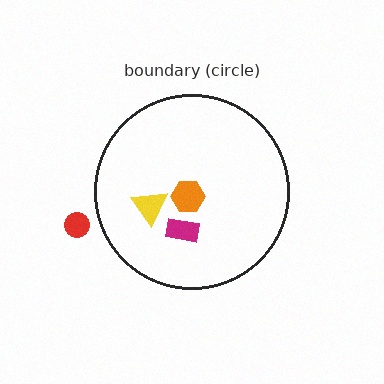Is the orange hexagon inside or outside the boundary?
Inside.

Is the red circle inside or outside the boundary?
Outside.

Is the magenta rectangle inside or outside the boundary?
Inside.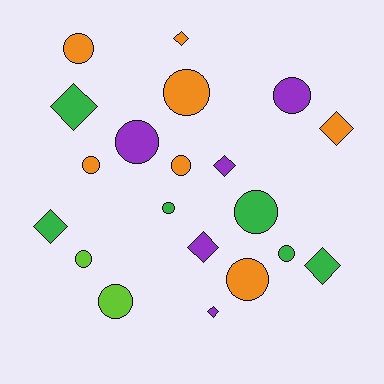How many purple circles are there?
There are 2 purple circles.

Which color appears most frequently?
Orange, with 7 objects.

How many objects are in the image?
There are 20 objects.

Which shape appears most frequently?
Circle, with 12 objects.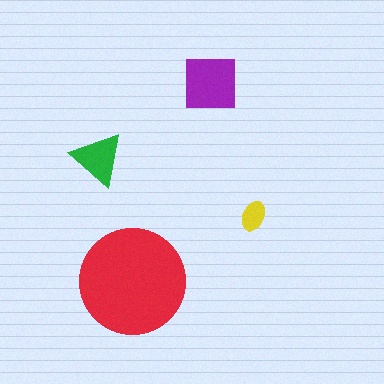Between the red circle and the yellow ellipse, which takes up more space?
The red circle.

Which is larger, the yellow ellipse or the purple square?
The purple square.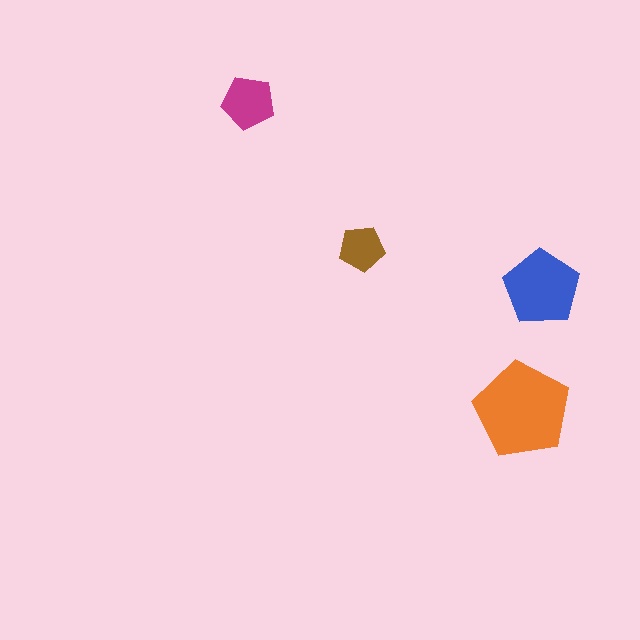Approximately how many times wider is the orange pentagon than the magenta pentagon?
About 2 times wider.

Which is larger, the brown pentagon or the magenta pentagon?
The magenta one.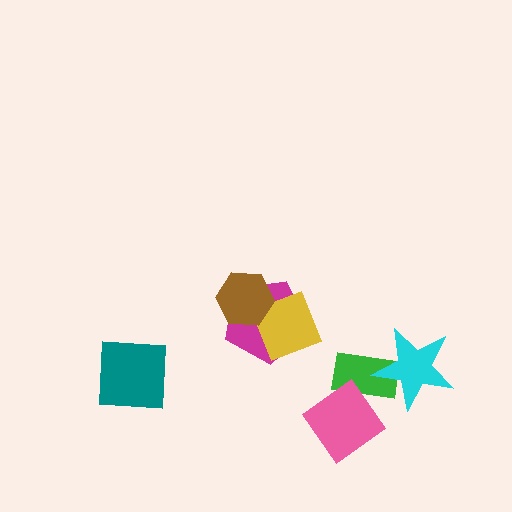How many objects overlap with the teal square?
0 objects overlap with the teal square.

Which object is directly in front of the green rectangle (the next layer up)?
The cyan star is directly in front of the green rectangle.